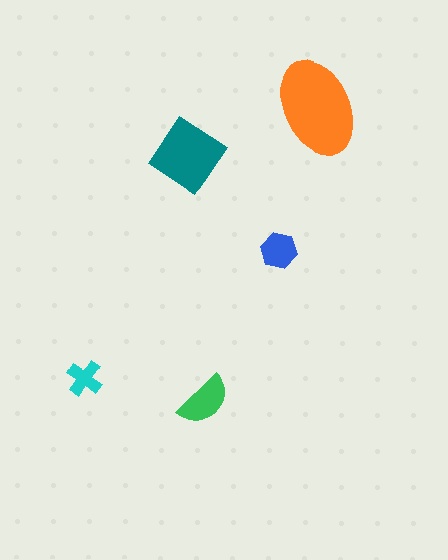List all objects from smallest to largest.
The cyan cross, the blue hexagon, the green semicircle, the teal diamond, the orange ellipse.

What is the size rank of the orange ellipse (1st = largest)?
1st.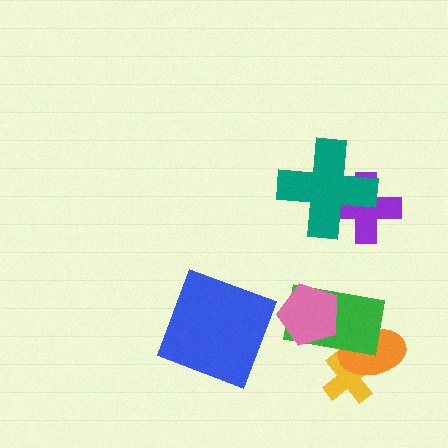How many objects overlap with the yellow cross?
2 objects overlap with the yellow cross.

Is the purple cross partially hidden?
Yes, it is partially covered by another shape.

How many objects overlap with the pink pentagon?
1 object overlaps with the pink pentagon.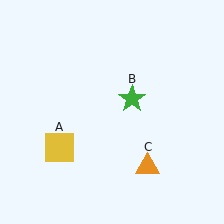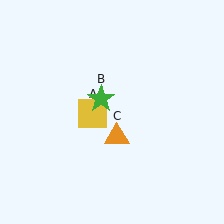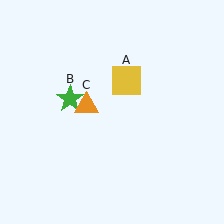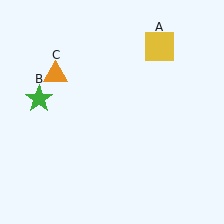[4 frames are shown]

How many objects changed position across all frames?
3 objects changed position: yellow square (object A), green star (object B), orange triangle (object C).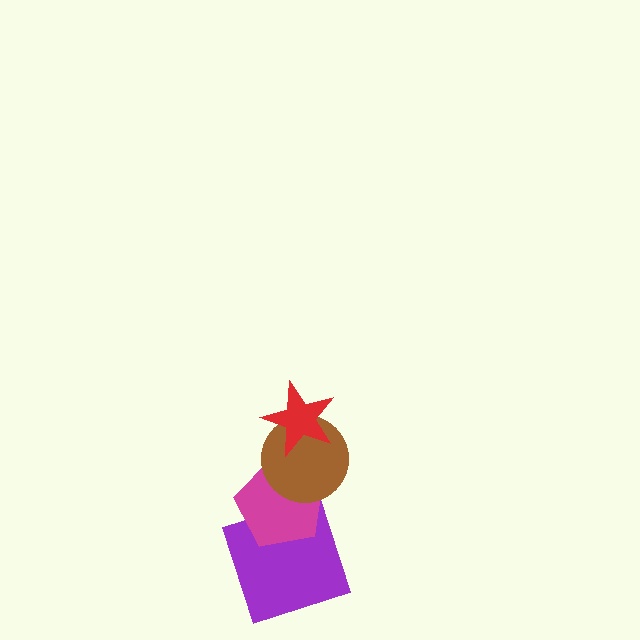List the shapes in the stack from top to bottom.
From top to bottom: the red star, the brown circle, the magenta pentagon, the purple square.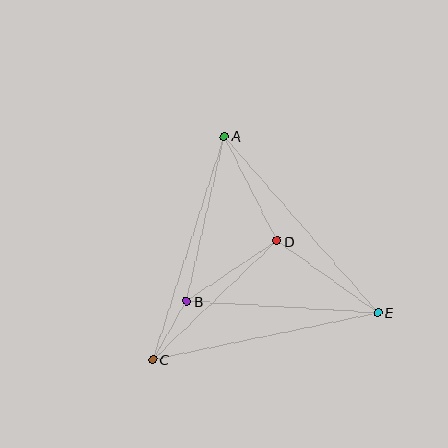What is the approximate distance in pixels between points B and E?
The distance between B and E is approximately 191 pixels.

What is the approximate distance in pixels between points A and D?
The distance between A and D is approximately 117 pixels.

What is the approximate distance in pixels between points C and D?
The distance between C and D is approximately 172 pixels.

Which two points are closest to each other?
Points B and C are closest to each other.